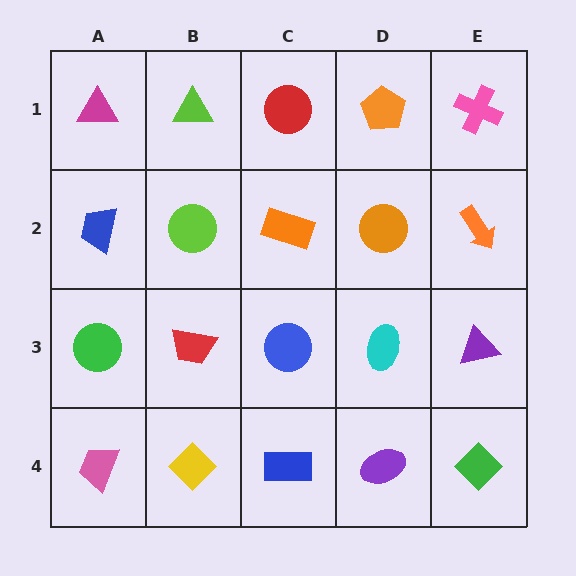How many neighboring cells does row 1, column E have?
2.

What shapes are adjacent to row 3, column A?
A blue trapezoid (row 2, column A), a pink trapezoid (row 4, column A), a red trapezoid (row 3, column B).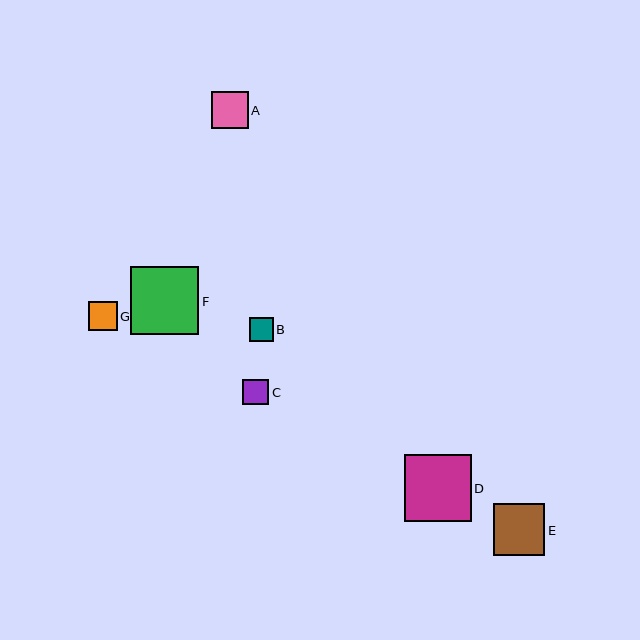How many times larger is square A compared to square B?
Square A is approximately 1.5 times the size of square B.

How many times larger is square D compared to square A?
Square D is approximately 1.8 times the size of square A.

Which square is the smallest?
Square B is the smallest with a size of approximately 24 pixels.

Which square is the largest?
Square F is the largest with a size of approximately 68 pixels.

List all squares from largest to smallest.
From largest to smallest: F, D, E, A, G, C, B.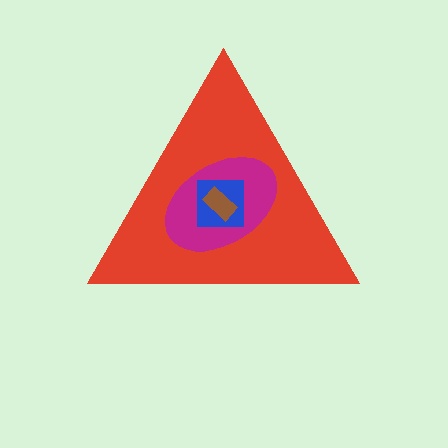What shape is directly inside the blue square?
The brown rectangle.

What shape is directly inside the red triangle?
The magenta ellipse.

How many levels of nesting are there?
4.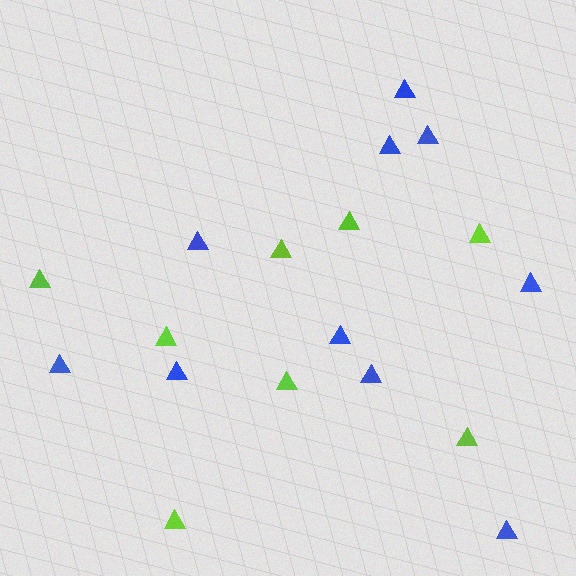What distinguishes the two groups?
There are 2 groups: one group of blue triangles (10) and one group of lime triangles (8).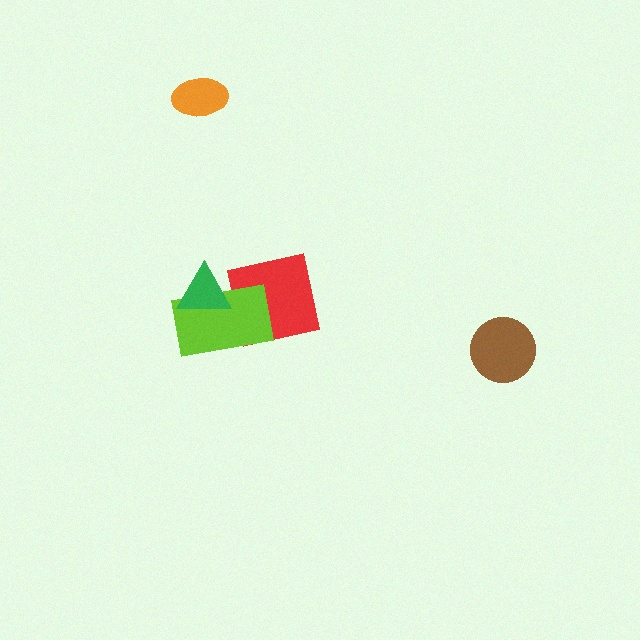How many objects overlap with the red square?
1 object overlaps with the red square.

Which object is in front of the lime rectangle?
The green triangle is in front of the lime rectangle.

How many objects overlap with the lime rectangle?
2 objects overlap with the lime rectangle.